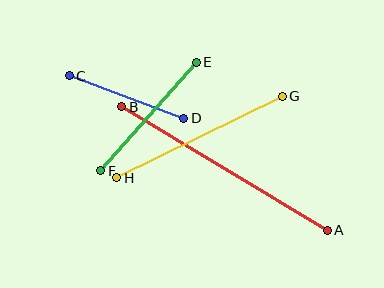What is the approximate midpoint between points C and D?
The midpoint is at approximately (127, 97) pixels.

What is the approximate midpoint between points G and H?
The midpoint is at approximately (199, 137) pixels.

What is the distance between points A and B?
The distance is approximately 240 pixels.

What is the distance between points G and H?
The distance is approximately 185 pixels.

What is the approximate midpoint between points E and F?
The midpoint is at approximately (149, 116) pixels.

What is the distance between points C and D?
The distance is approximately 122 pixels.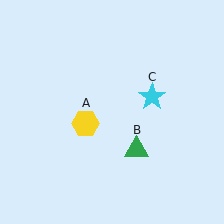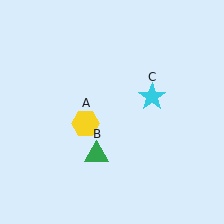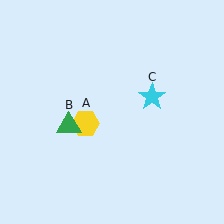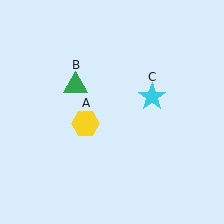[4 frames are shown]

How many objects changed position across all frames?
1 object changed position: green triangle (object B).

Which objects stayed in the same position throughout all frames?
Yellow hexagon (object A) and cyan star (object C) remained stationary.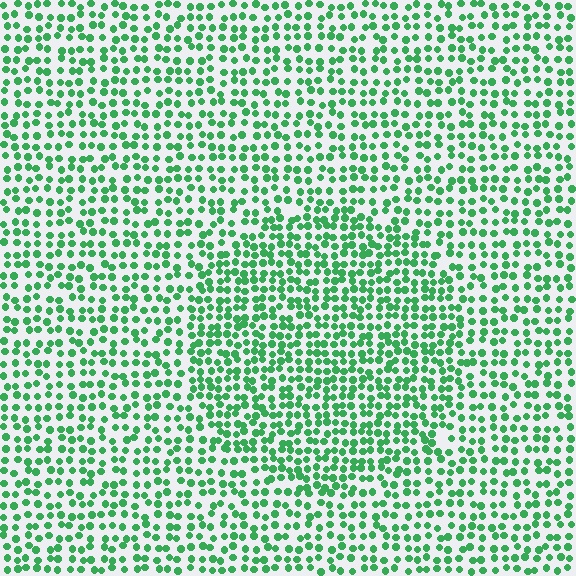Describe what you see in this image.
The image contains small green elements arranged at two different densities. A circle-shaped region is visible where the elements are more densely packed than the surrounding area.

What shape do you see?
I see a circle.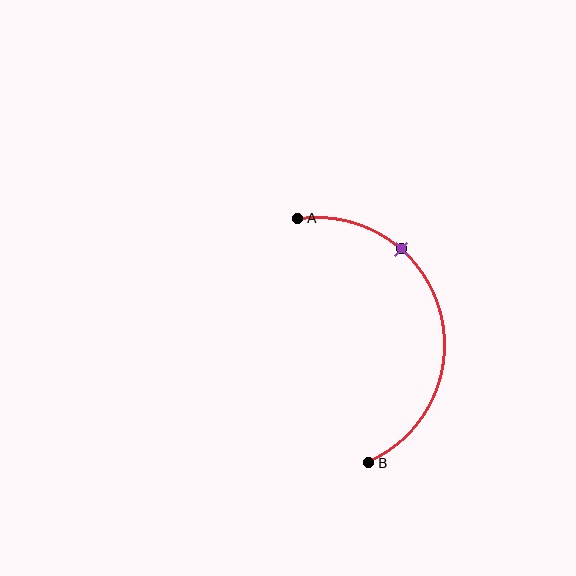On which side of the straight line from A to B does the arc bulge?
The arc bulges to the right of the straight line connecting A and B.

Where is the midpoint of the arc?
The arc midpoint is the point on the curve farthest from the straight line joining A and B. It sits to the right of that line.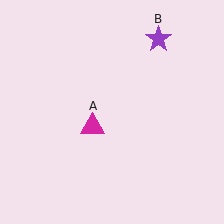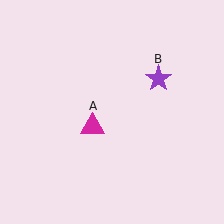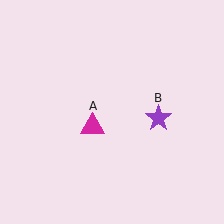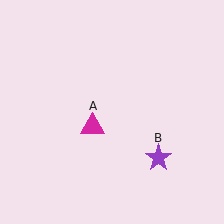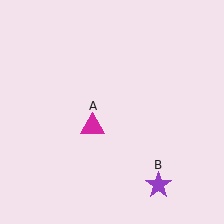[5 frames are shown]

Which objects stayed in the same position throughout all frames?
Magenta triangle (object A) remained stationary.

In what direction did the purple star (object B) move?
The purple star (object B) moved down.